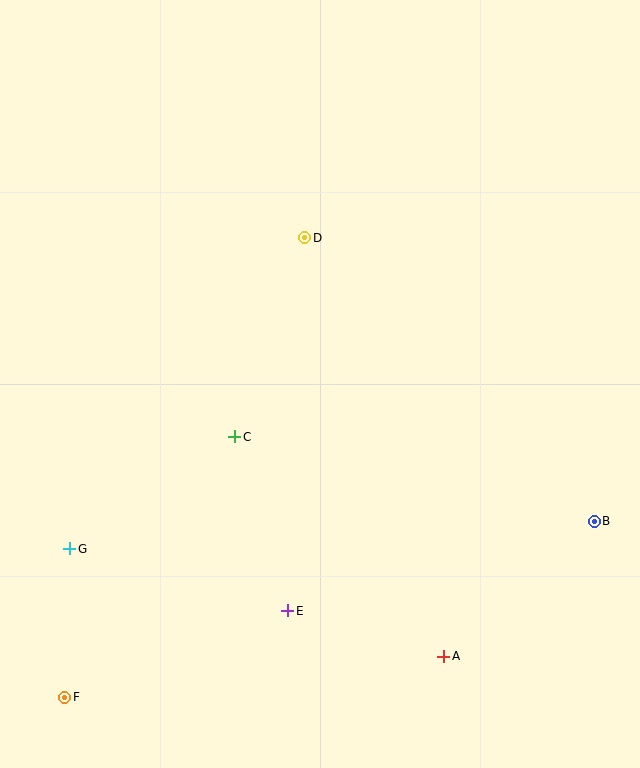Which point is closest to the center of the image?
Point C at (235, 437) is closest to the center.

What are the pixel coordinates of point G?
Point G is at (70, 549).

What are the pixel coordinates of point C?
Point C is at (235, 437).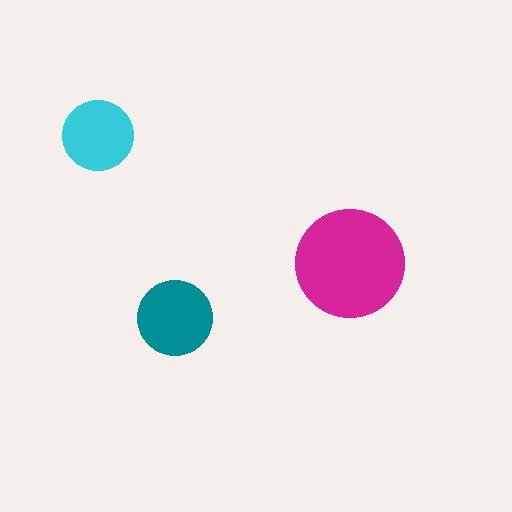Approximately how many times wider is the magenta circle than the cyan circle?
About 1.5 times wider.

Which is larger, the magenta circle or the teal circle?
The magenta one.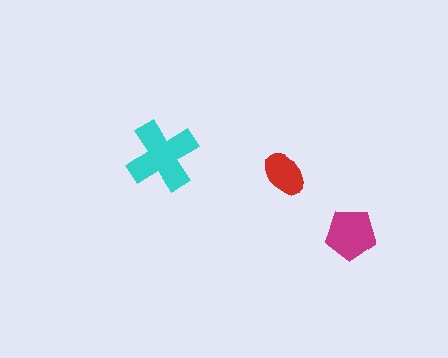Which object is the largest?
The cyan cross.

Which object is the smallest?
The red ellipse.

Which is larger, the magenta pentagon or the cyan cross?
The cyan cross.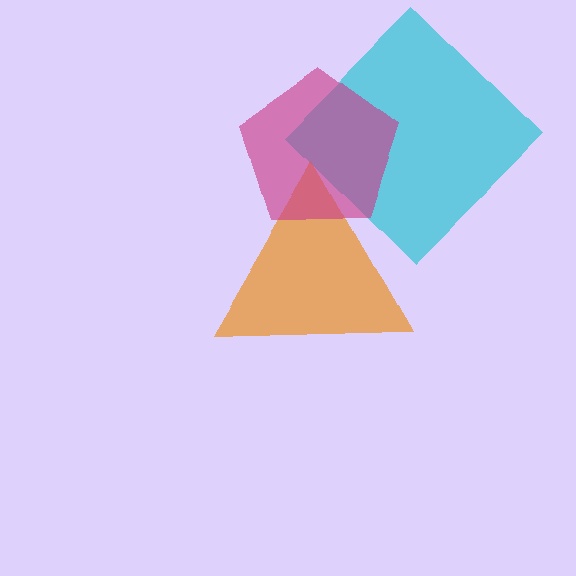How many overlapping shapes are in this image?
There are 3 overlapping shapes in the image.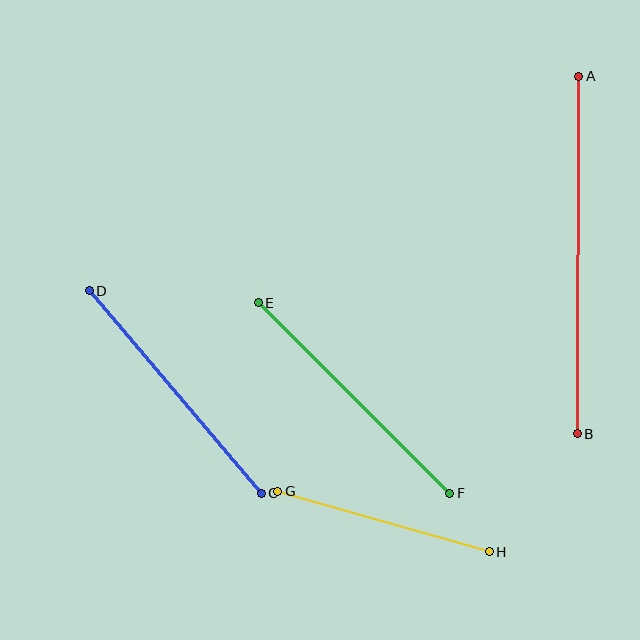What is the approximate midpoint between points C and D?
The midpoint is at approximately (175, 392) pixels.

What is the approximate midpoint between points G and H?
The midpoint is at approximately (383, 521) pixels.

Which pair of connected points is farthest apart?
Points A and B are farthest apart.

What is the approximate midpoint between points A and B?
The midpoint is at approximately (578, 255) pixels.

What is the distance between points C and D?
The distance is approximately 266 pixels.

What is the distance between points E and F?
The distance is approximately 270 pixels.